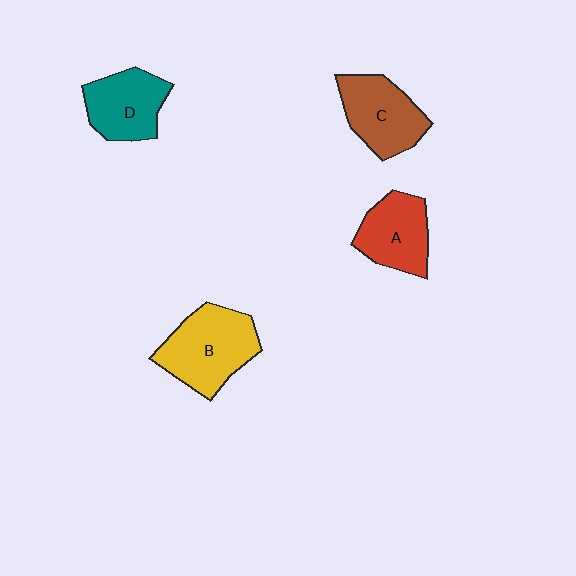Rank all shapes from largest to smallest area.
From largest to smallest: B (yellow), C (brown), D (teal), A (red).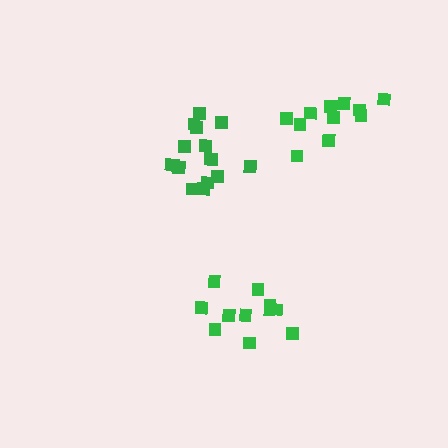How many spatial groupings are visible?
There are 3 spatial groupings.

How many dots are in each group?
Group 1: 16 dots, Group 2: 11 dots, Group 3: 11 dots (38 total).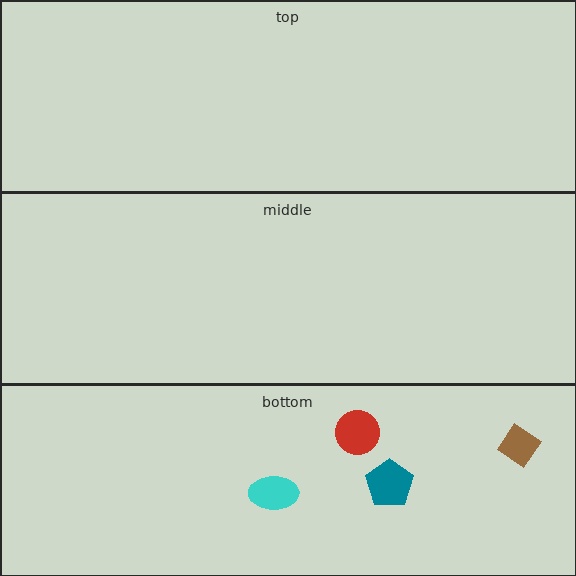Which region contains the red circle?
The bottom region.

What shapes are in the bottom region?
The cyan ellipse, the brown diamond, the red circle, the teal pentagon.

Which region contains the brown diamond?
The bottom region.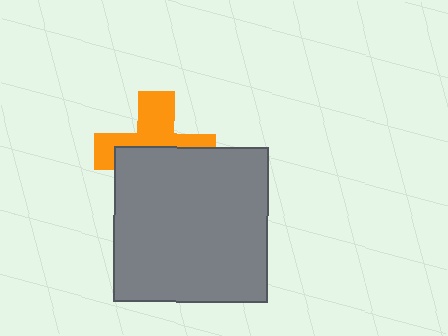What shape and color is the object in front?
The object in front is a gray square.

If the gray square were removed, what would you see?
You would see the complete orange cross.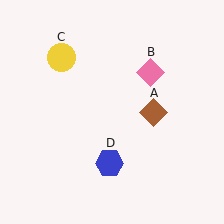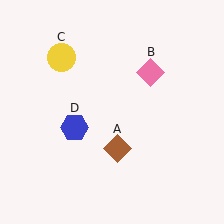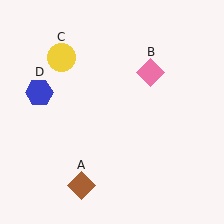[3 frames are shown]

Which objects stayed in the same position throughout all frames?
Pink diamond (object B) and yellow circle (object C) remained stationary.